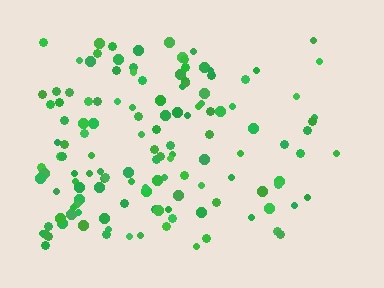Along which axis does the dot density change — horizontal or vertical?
Horizontal.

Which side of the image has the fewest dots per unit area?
The right.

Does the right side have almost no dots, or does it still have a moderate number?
Still a moderate number, just noticeably fewer than the left.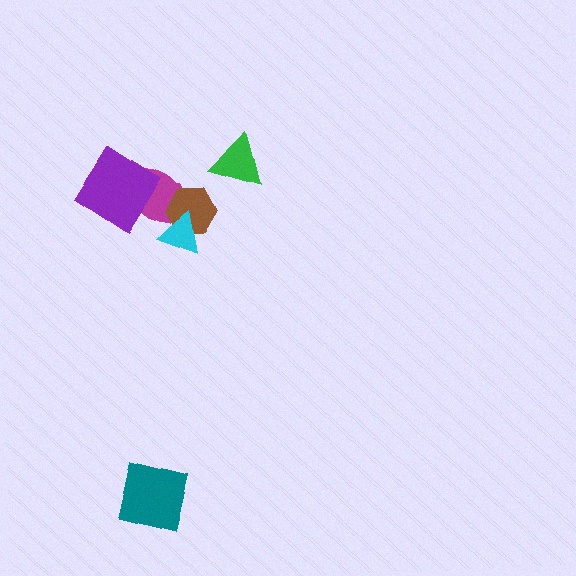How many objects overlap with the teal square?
0 objects overlap with the teal square.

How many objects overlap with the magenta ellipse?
3 objects overlap with the magenta ellipse.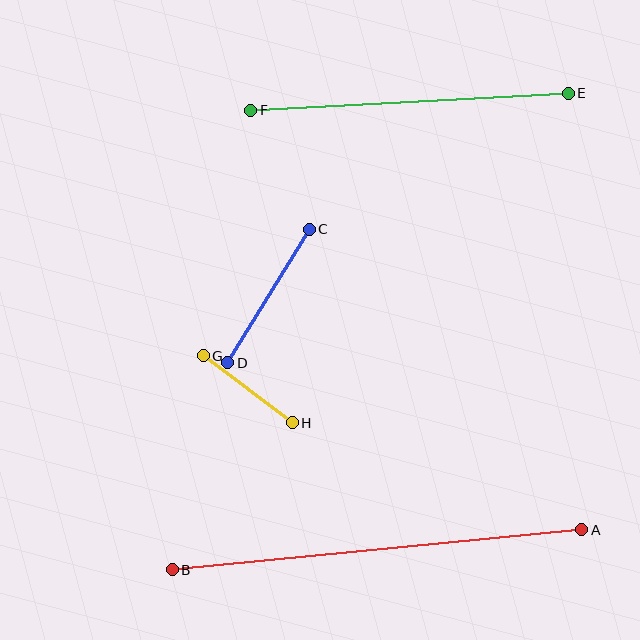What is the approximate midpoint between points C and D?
The midpoint is at approximately (269, 296) pixels.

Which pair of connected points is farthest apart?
Points A and B are farthest apart.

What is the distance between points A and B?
The distance is approximately 412 pixels.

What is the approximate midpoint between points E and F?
The midpoint is at approximately (410, 102) pixels.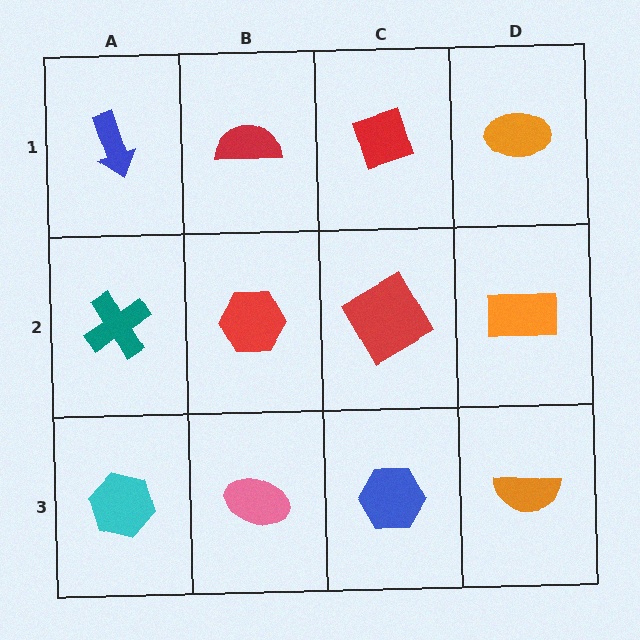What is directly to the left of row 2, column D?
A red square.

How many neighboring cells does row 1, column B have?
3.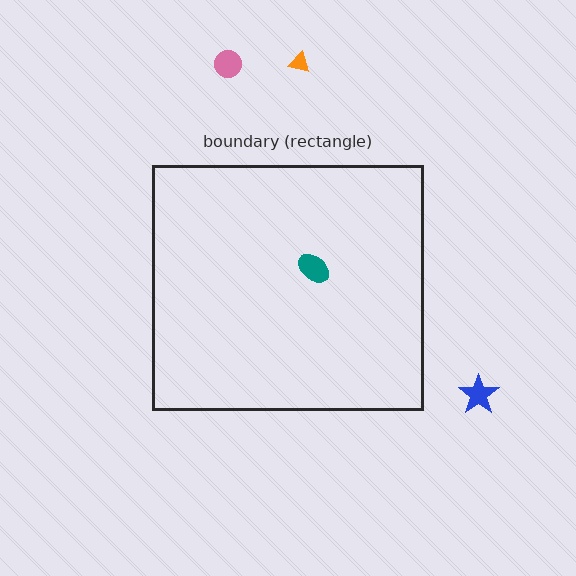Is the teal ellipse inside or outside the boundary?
Inside.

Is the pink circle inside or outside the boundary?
Outside.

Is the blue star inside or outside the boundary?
Outside.